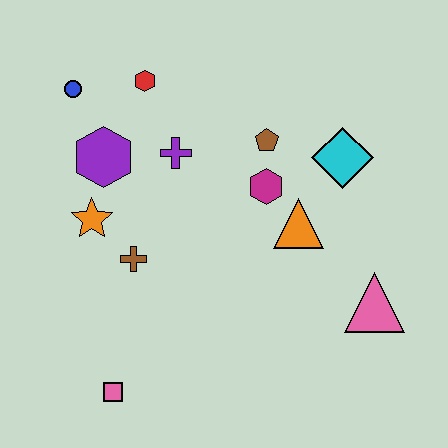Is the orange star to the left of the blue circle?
No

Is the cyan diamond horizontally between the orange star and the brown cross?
No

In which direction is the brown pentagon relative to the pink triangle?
The brown pentagon is above the pink triangle.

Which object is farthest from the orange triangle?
The blue circle is farthest from the orange triangle.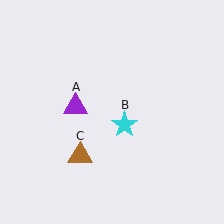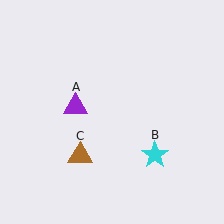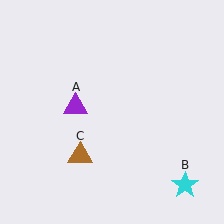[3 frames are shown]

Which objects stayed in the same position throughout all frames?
Purple triangle (object A) and brown triangle (object C) remained stationary.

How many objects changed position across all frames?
1 object changed position: cyan star (object B).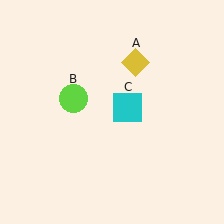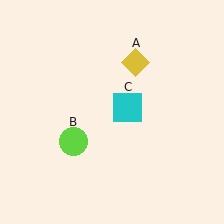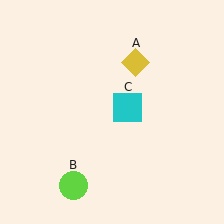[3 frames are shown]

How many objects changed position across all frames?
1 object changed position: lime circle (object B).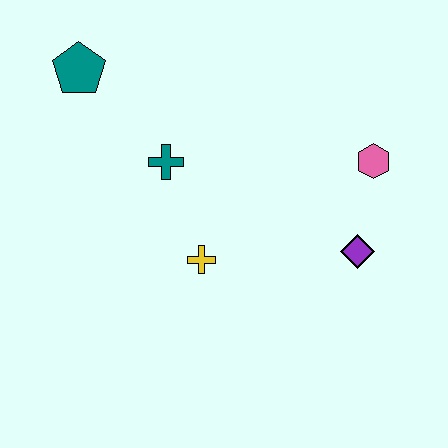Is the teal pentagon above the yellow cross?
Yes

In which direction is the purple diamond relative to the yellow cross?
The purple diamond is to the right of the yellow cross.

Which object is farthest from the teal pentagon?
The purple diamond is farthest from the teal pentagon.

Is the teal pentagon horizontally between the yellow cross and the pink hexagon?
No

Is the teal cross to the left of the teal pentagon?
No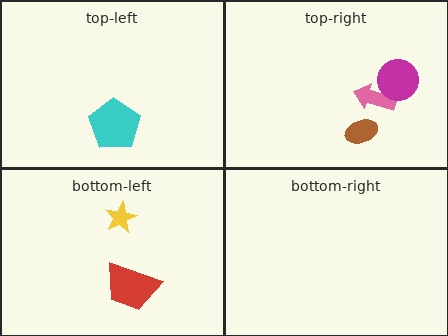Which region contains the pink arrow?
The top-right region.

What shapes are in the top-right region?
The pink arrow, the brown ellipse, the magenta circle.